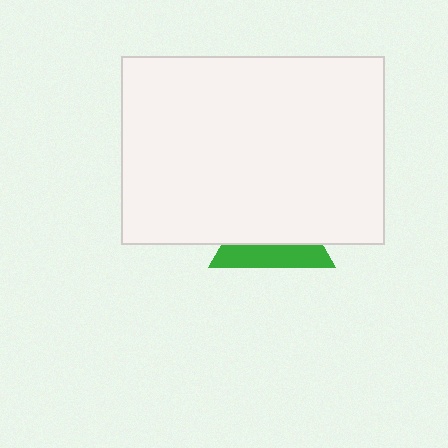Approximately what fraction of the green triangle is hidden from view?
Roughly 64% of the green triangle is hidden behind the white rectangle.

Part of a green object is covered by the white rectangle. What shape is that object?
It is a triangle.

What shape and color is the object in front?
The object in front is a white rectangle.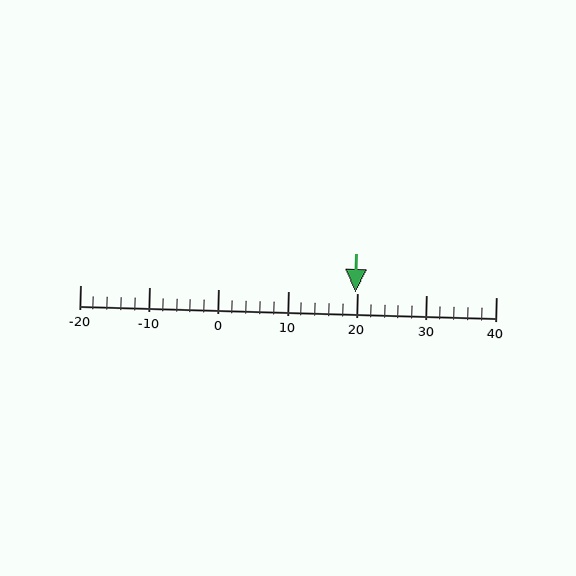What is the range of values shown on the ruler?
The ruler shows values from -20 to 40.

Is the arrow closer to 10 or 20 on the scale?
The arrow is closer to 20.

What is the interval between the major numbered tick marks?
The major tick marks are spaced 10 units apart.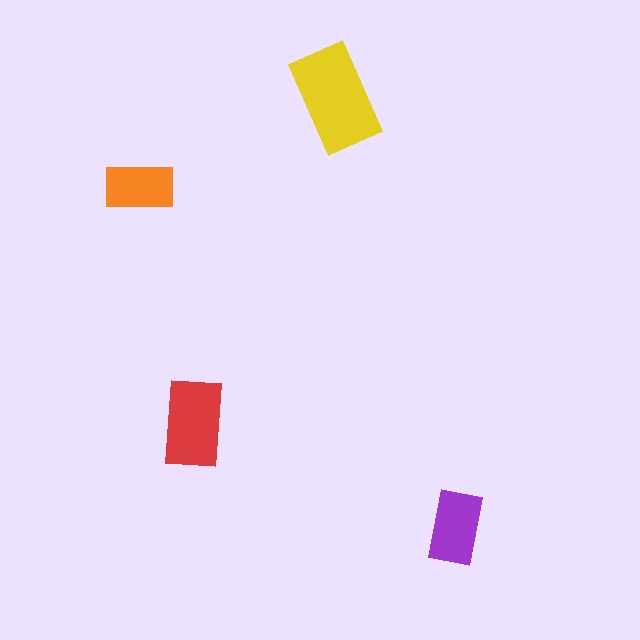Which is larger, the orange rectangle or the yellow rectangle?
The yellow one.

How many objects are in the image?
There are 4 objects in the image.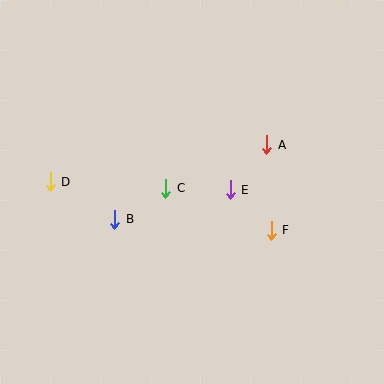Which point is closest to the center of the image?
Point C at (166, 188) is closest to the center.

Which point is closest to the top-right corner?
Point A is closest to the top-right corner.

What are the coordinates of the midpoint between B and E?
The midpoint between B and E is at (172, 205).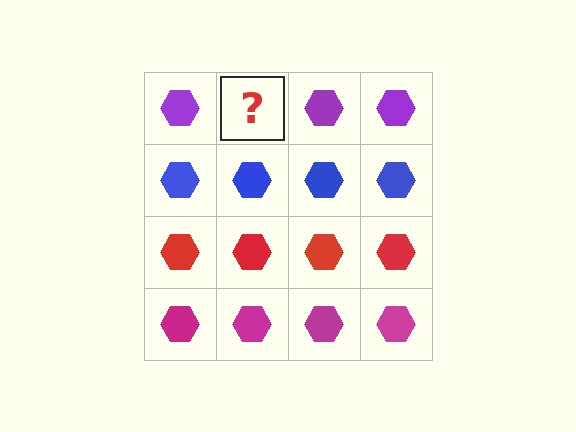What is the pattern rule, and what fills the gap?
The rule is that each row has a consistent color. The gap should be filled with a purple hexagon.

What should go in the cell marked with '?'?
The missing cell should contain a purple hexagon.